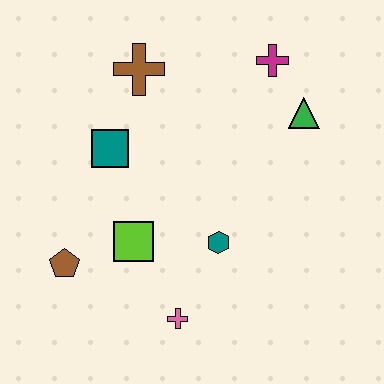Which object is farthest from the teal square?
The green triangle is farthest from the teal square.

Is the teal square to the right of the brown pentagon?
Yes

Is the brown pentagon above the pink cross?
Yes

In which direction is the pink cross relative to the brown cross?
The pink cross is below the brown cross.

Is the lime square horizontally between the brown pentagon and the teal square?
No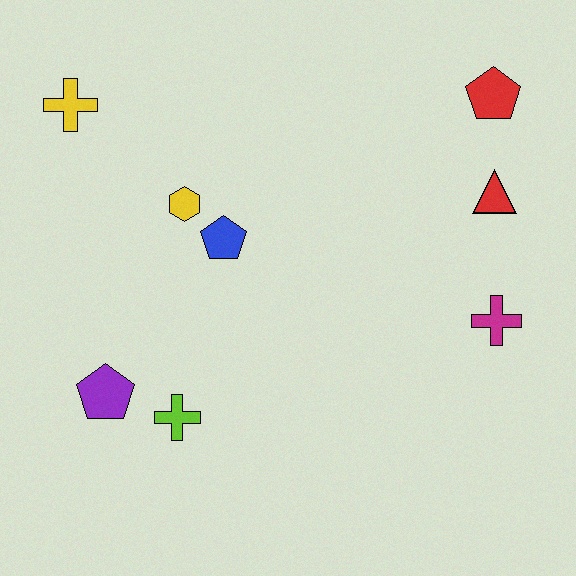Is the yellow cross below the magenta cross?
No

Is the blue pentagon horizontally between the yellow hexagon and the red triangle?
Yes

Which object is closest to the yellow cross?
The yellow hexagon is closest to the yellow cross.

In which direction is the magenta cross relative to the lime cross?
The magenta cross is to the right of the lime cross.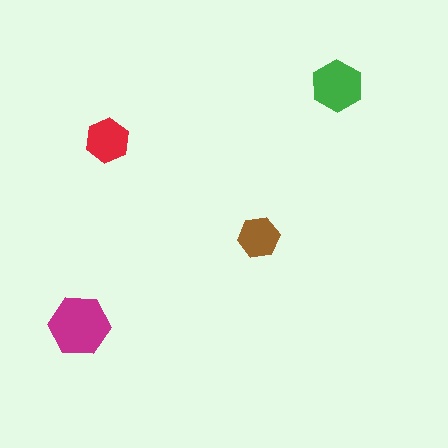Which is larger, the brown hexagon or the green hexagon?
The green one.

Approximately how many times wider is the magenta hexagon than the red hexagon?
About 1.5 times wider.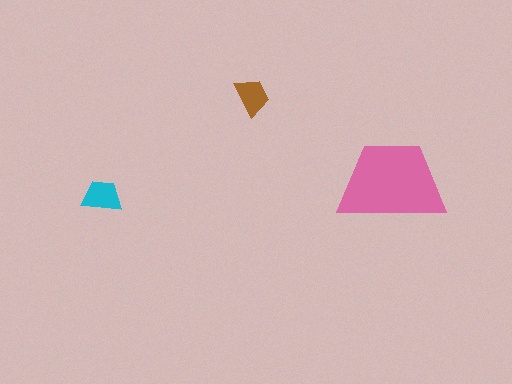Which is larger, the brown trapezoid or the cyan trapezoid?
The cyan one.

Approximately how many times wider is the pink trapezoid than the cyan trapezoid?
About 2.5 times wider.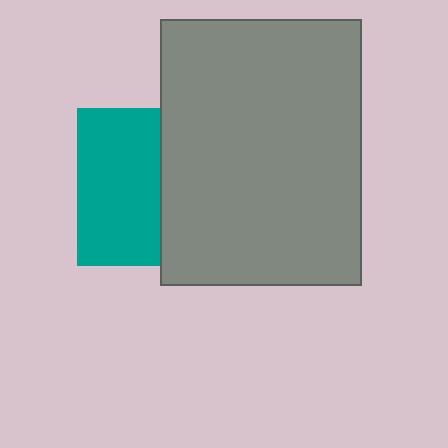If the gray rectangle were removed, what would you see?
You would see the complete teal square.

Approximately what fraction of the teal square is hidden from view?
Roughly 47% of the teal square is hidden behind the gray rectangle.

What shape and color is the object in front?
The object in front is a gray rectangle.